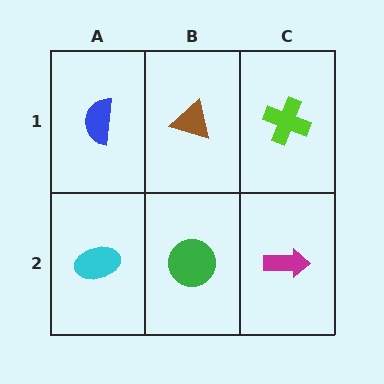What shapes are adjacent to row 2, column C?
A lime cross (row 1, column C), a green circle (row 2, column B).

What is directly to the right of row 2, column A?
A green circle.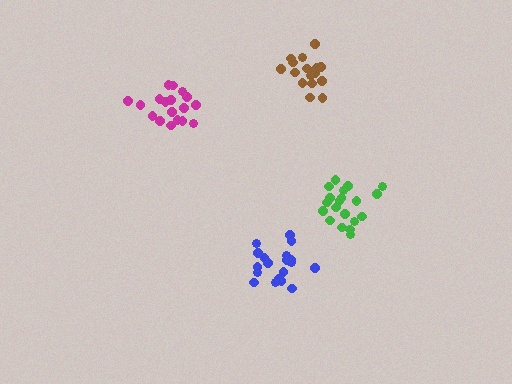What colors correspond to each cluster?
The clusters are colored: green, blue, magenta, brown.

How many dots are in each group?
Group 1: 21 dots, Group 2: 19 dots, Group 3: 18 dots, Group 4: 16 dots (74 total).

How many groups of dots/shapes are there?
There are 4 groups.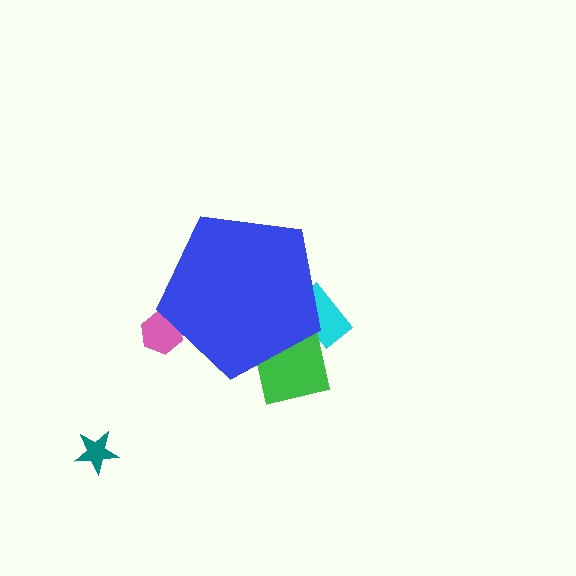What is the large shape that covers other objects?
A blue pentagon.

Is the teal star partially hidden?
No, the teal star is fully visible.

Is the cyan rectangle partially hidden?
Yes, the cyan rectangle is partially hidden behind the blue pentagon.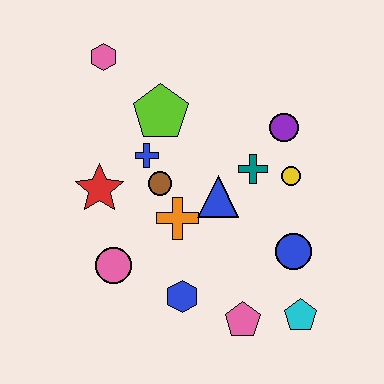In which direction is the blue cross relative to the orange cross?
The blue cross is above the orange cross.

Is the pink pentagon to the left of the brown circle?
No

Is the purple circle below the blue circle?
No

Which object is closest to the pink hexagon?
The lime pentagon is closest to the pink hexagon.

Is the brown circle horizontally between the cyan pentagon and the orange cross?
No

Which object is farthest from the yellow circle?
The pink hexagon is farthest from the yellow circle.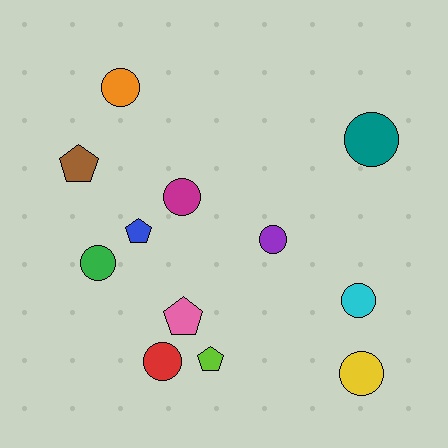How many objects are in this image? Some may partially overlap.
There are 12 objects.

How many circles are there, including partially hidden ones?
There are 8 circles.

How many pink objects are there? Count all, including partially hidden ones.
There is 1 pink object.